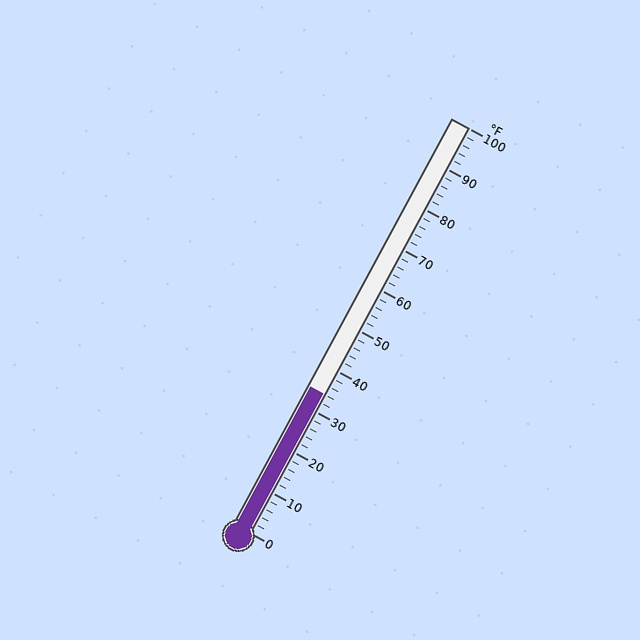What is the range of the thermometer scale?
The thermometer scale ranges from 0°F to 100°F.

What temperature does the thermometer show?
The thermometer shows approximately 34°F.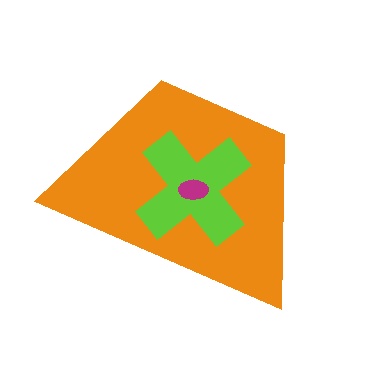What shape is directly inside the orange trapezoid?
The lime cross.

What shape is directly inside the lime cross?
The magenta ellipse.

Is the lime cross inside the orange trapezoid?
Yes.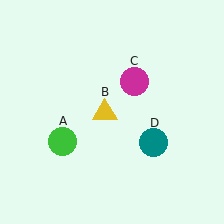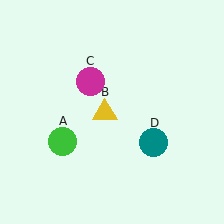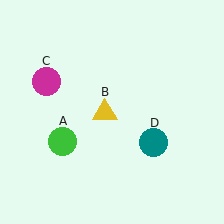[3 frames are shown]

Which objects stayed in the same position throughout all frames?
Green circle (object A) and yellow triangle (object B) and teal circle (object D) remained stationary.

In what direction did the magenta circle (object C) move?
The magenta circle (object C) moved left.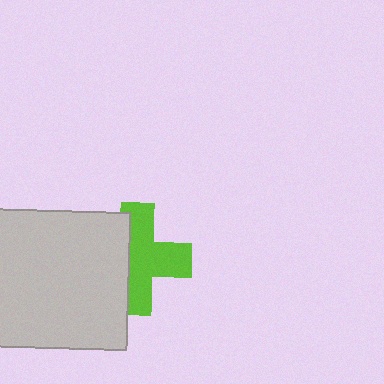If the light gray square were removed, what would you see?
You would see the complete lime cross.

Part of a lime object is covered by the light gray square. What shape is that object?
It is a cross.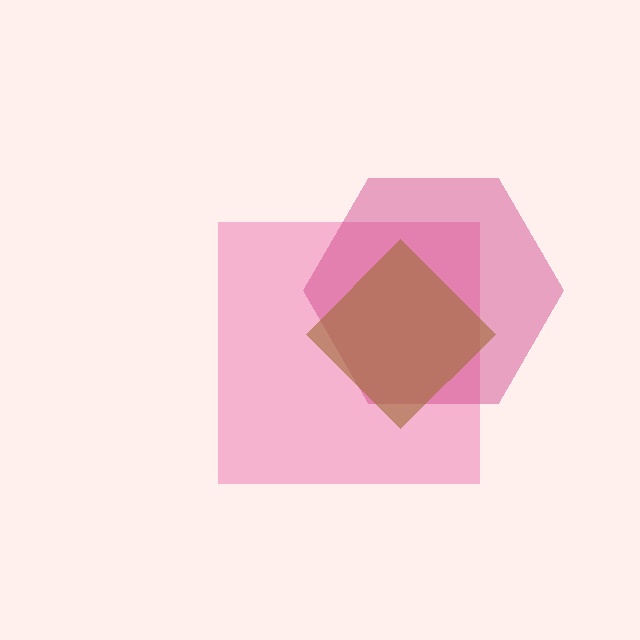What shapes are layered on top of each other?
The layered shapes are: a pink square, a magenta hexagon, a brown diamond.